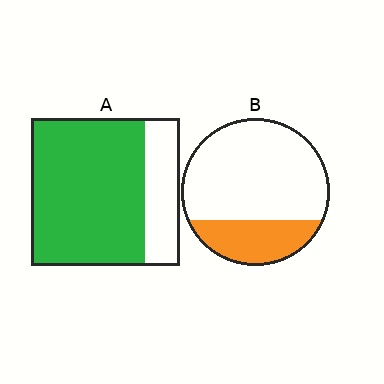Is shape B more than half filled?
No.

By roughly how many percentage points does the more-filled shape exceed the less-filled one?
By roughly 50 percentage points (A over B).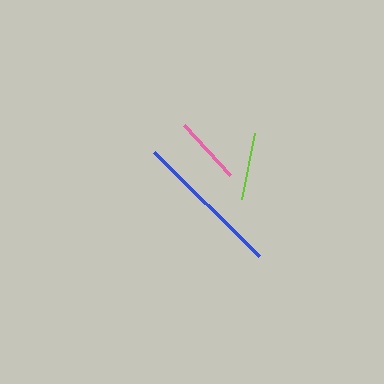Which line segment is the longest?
The blue line is the longest at approximately 148 pixels.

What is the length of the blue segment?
The blue segment is approximately 148 pixels long.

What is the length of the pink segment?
The pink segment is approximately 68 pixels long.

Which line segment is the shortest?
The lime line is the shortest at approximately 67 pixels.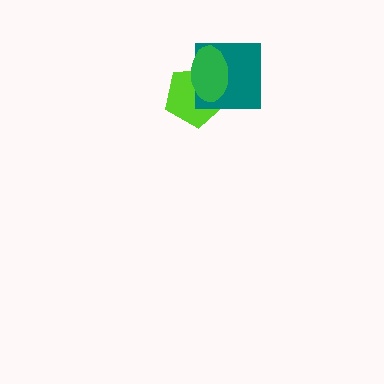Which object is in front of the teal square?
The green ellipse is in front of the teal square.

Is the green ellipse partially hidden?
No, no other shape covers it.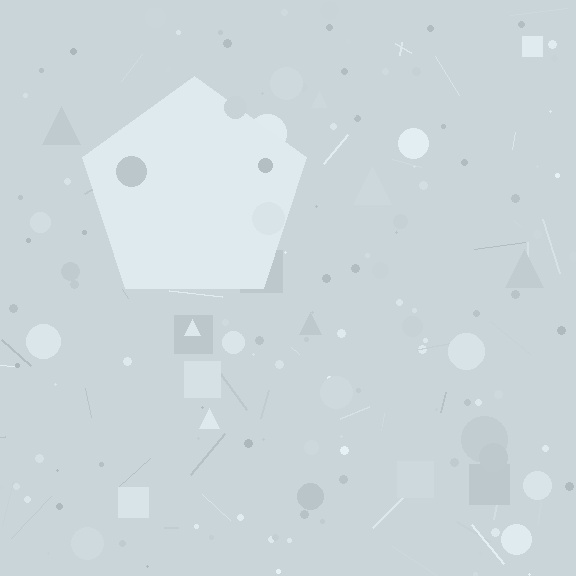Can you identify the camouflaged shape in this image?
The camouflaged shape is a pentagon.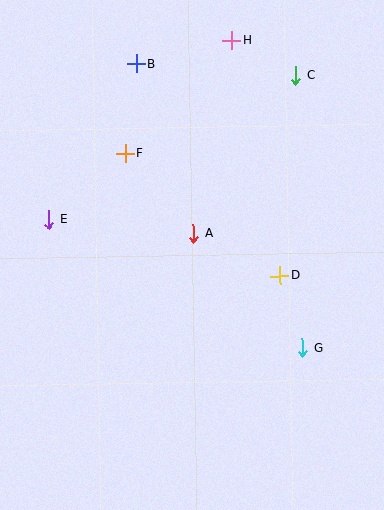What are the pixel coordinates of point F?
Point F is at (126, 153).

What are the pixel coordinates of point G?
Point G is at (302, 348).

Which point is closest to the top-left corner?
Point B is closest to the top-left corner.